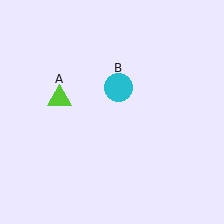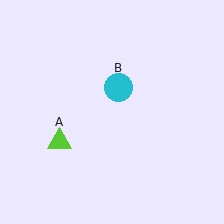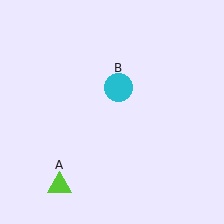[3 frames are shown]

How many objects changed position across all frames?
1 object changed position: lime triangle (object A).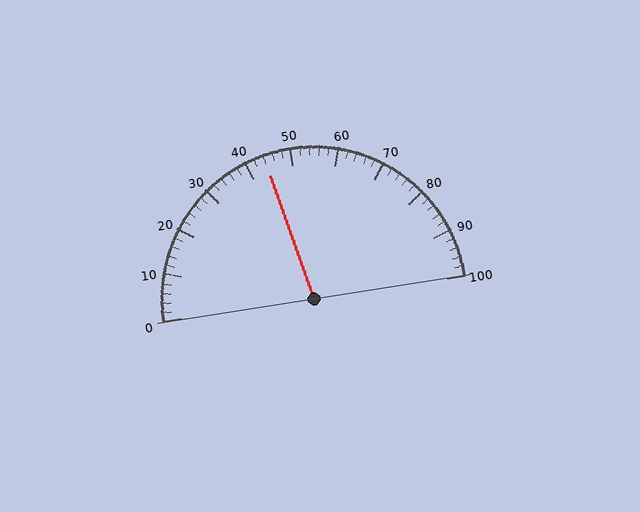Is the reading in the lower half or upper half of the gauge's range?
The reading is in the lower half of the range (0 to 100).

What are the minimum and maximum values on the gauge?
The gauge ranges from 0 to 100.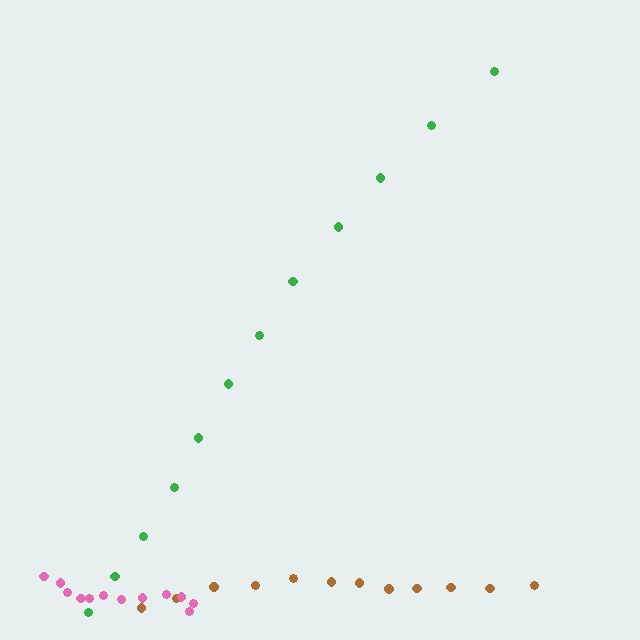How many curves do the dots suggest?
There are 3 distinct paths.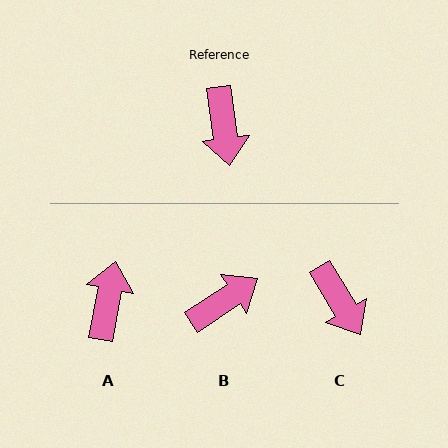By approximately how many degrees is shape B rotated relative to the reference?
Approximately 115 degrees counter-clockwise.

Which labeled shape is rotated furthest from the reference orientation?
A, about 161 degrees away.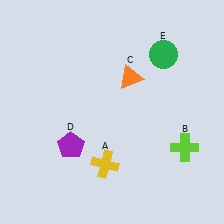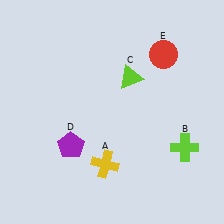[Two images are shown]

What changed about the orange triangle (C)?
In Image 1, C is orange. In Image 2, it changed to lime.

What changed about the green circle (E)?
In Image 1, E is green. In Image 2, it changed to red.